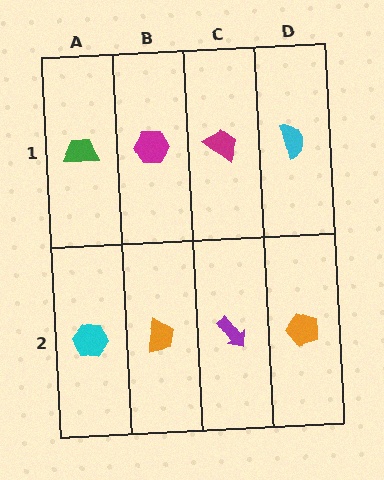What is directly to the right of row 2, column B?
A purple arrow.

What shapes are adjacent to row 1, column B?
An orange trapezoid (row 2, column B), a green trapezoid (row 1, column A), a magenta trapezoid (row 1, column C).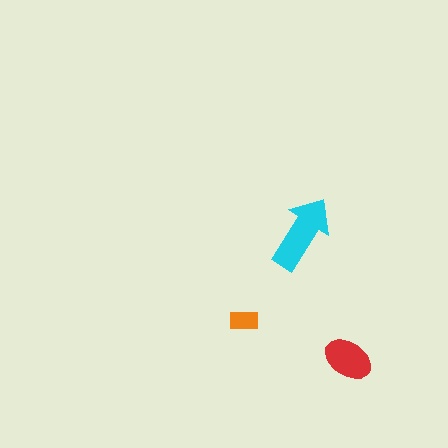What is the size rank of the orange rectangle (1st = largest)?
3rd.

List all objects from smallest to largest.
The orange rectangle, the red ellipse, the cyan arrow.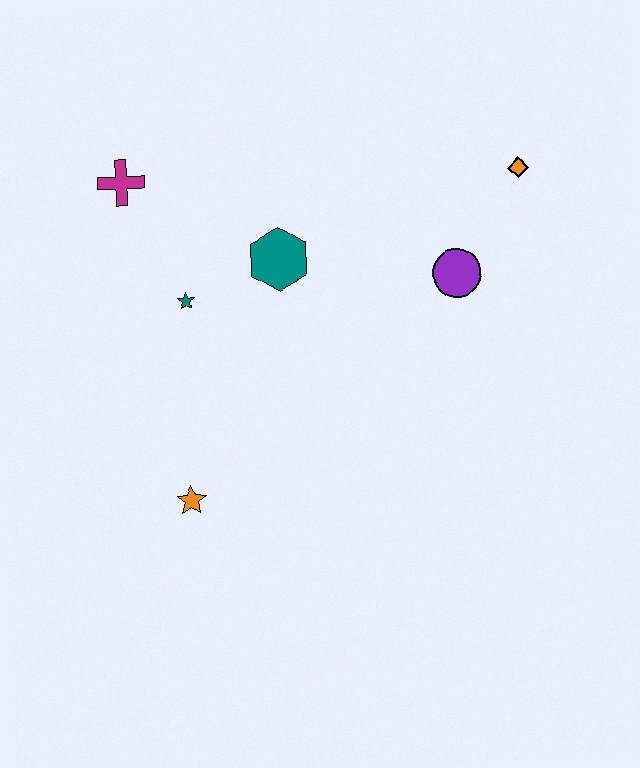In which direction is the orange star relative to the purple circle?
The orange star is to the left of the purple circle.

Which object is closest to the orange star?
The teal star is closest to the orange star.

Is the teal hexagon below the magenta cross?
Yes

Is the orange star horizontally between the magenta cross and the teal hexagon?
Yes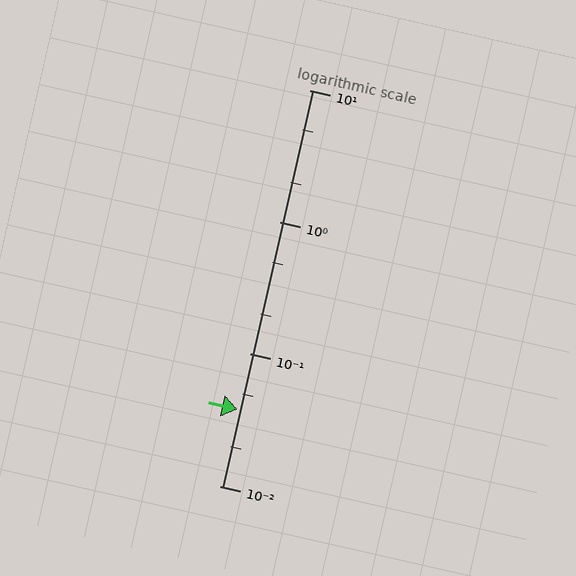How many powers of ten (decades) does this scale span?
The scale spans 3 decades, from 0.01 to 10.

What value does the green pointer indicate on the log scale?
The pointer indicates approximately 0.038.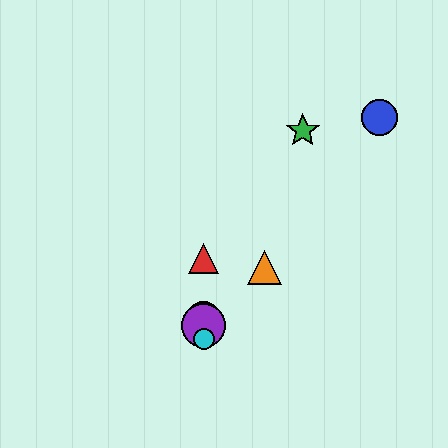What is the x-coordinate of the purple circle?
The purple circle is at x≈204.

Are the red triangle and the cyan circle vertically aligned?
Yes, both are at x≈204.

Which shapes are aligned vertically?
The red triangle, the yellow circle, the purple circle, the cyan circle are aligned vertically.